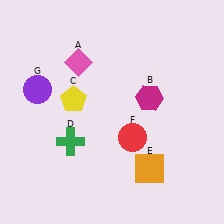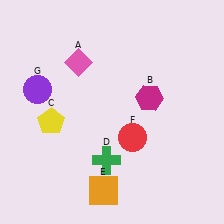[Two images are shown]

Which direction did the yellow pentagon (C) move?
The yellow pentagon (C) moved left.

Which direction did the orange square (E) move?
The orange square (E) moved left.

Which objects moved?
The objects that moved are: the yellow pentagon (C), the green cross (D), the orange square (E).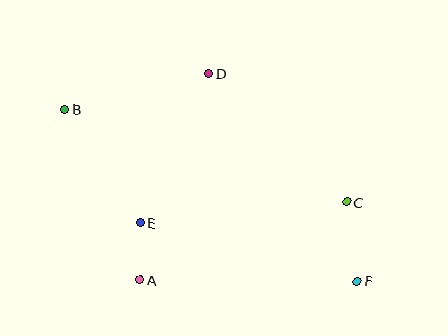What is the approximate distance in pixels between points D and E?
The distance between D and E is approximately 164 pixels.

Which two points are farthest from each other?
Points B and F are farthest from each other.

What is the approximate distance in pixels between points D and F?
The distance between D and F is approximately 255 pixels.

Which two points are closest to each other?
Points A and E are closest to each other.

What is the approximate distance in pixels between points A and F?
The distance between A and F is approximately 217 pixels.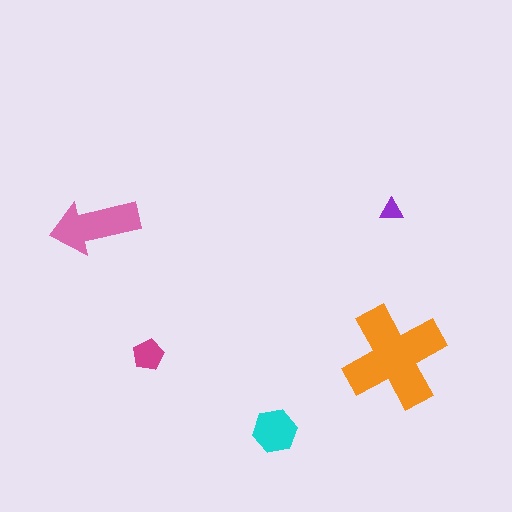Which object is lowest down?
The cyan hexagon is bottommost.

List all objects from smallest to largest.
The purple triangle, the magenta pentagon, the cyan hexagon, the pink arrow, the orange cross.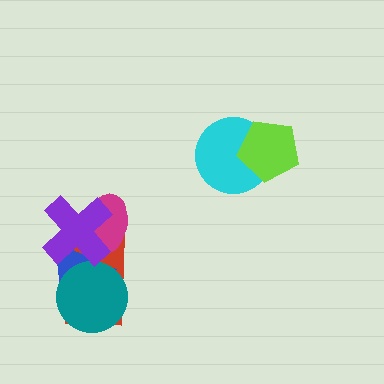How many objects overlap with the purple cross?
3 objects overlap with the purple cross.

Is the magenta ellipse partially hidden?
Yes, it is partially covered by another shape.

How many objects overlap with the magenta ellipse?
3 objects overlap with the magenta ellipse.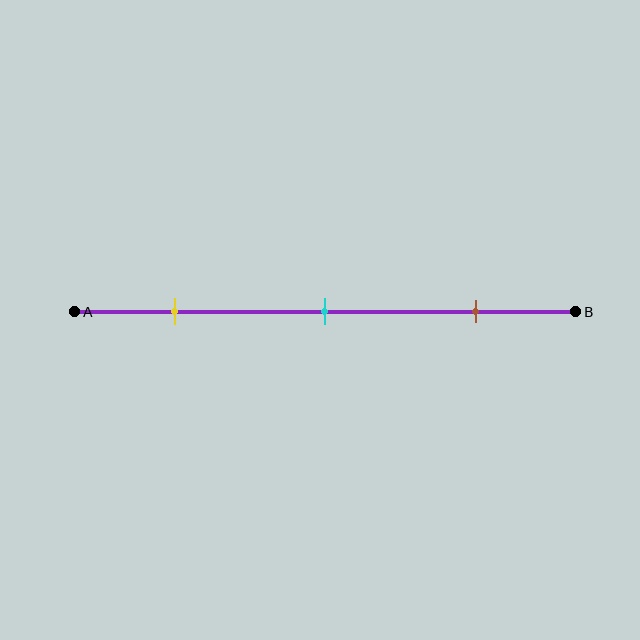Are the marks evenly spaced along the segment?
Yes, the marks are approximately evenly spaced.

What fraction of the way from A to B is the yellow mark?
The yellow mark is approximately 20% (0.2) of the way from A to B.